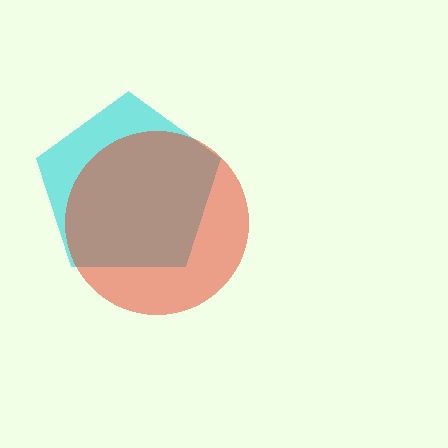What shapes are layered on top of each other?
The layered shapes are: a cyan pentagon, a red circle.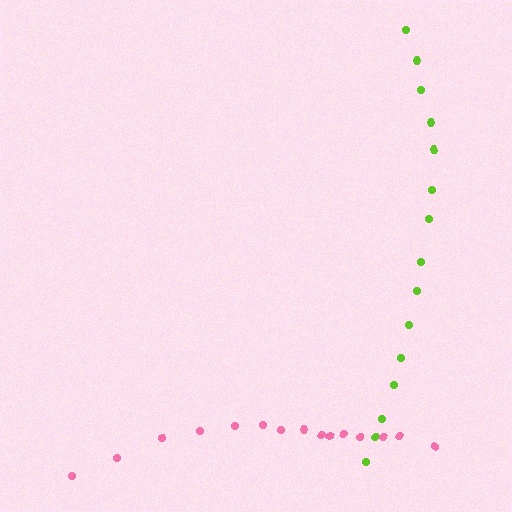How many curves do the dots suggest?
There are 2 distinct paths.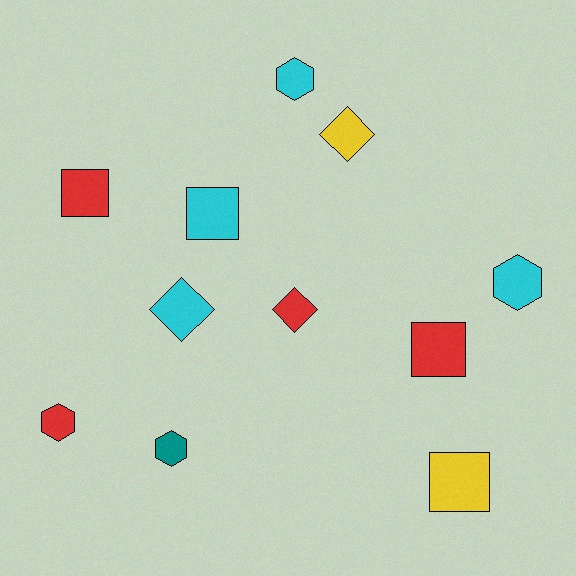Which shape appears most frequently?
Hexagon, with 4 objects.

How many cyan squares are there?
There is 1 cyan square.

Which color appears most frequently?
Cyan, with 4 objects.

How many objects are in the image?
There are 11 objects.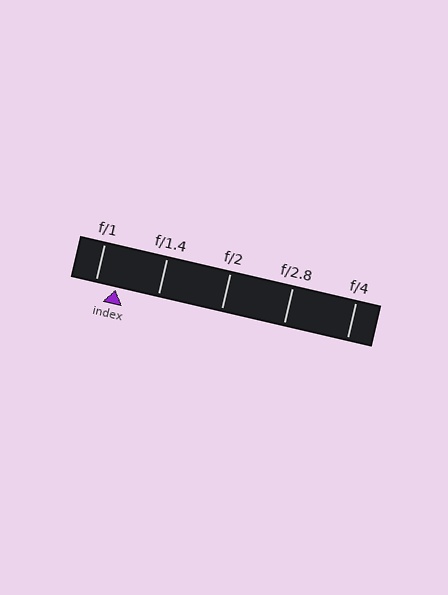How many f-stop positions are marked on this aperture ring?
There are 5 f-stop positions marked.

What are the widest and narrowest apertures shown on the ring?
The widest aperture shown is f/1 and the narrowest is f/4.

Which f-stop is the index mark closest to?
The index mark is closest to f/1.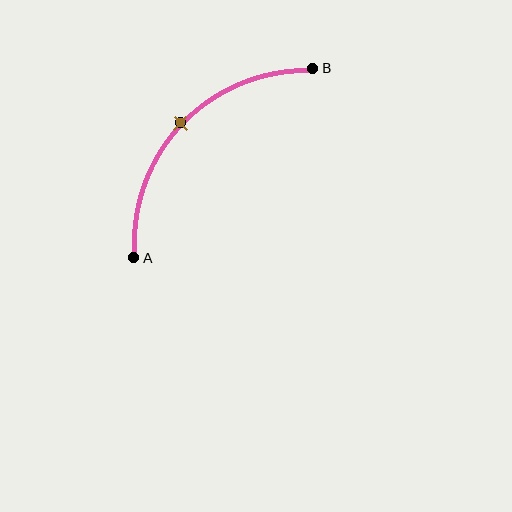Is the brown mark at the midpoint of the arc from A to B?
Yes. The brown mark lies on the arc at equal arc-length from both A and B — it is the arc midpoint.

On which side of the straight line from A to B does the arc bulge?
The arc bulges above and to the left of the straight line connecting A and B.